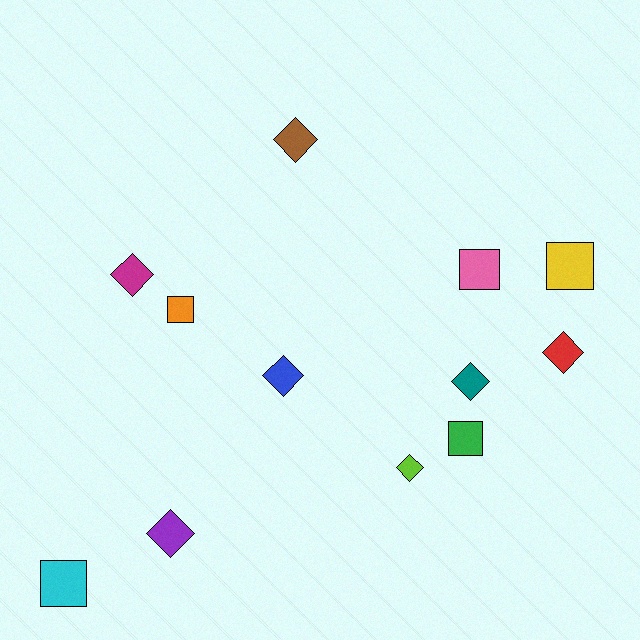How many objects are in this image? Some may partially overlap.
There are 12 objects.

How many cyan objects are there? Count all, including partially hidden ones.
There is 1 cyan object.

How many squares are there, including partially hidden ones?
There are 5 squares.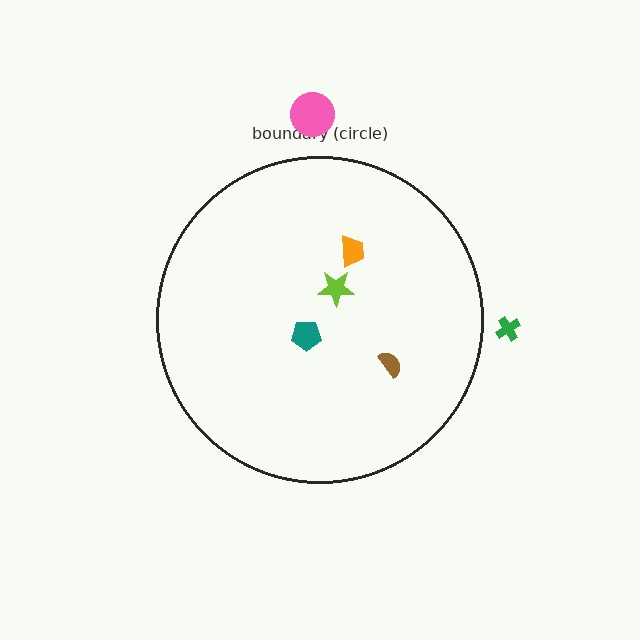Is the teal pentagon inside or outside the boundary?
Inside.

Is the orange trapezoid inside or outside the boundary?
Inside.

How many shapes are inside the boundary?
4 inside, 2 outside.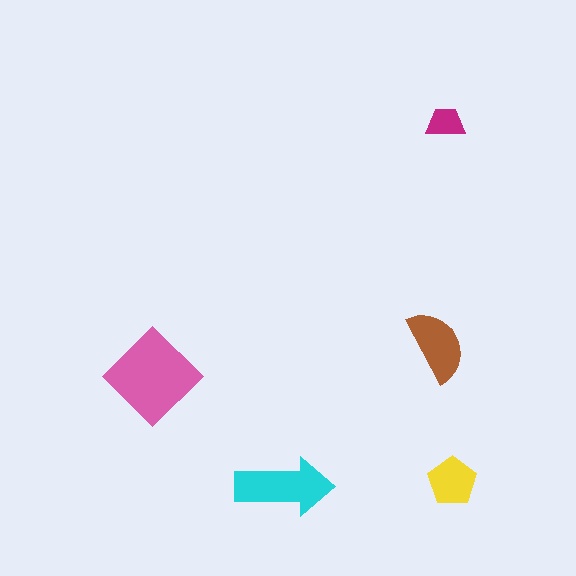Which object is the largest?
The pink diamond.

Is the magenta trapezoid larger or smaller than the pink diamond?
Smaller.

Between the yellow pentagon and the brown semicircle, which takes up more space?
The brown semicircle.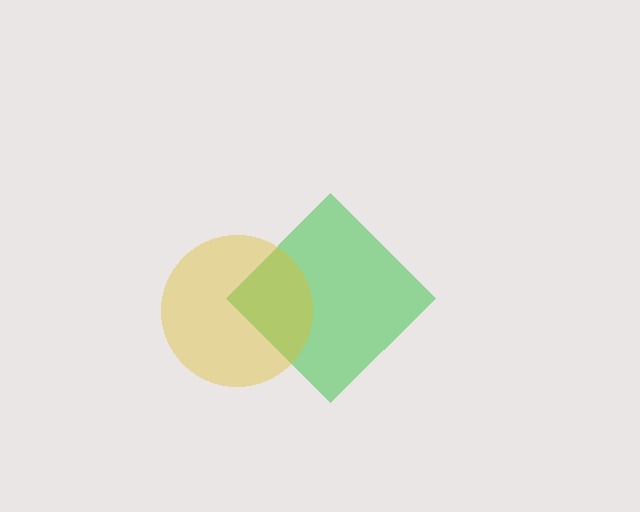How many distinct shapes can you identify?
There are 2 distinct shapes: a green diamond, a yellow circle.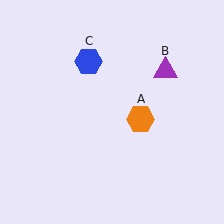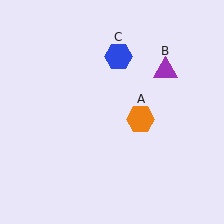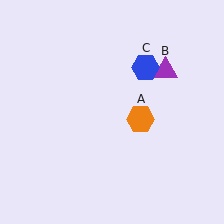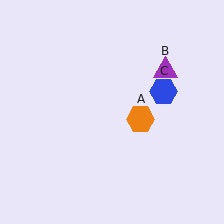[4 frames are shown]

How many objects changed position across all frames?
1 object changed position: blue hexagon (object C).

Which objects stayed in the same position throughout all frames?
Orange hexagon (object A) and purple triangle (object B) remained stationary.